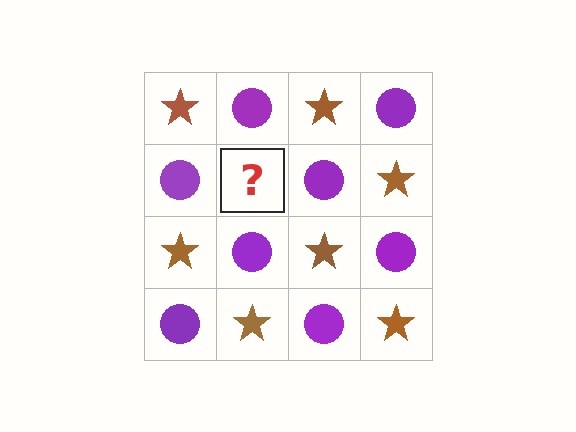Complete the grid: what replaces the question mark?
The question mark should be replaced with a brown star.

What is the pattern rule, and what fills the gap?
The rule is that it alternates brown star and purple circle in a checkerboard pattern. The gap should be filled with a brown star.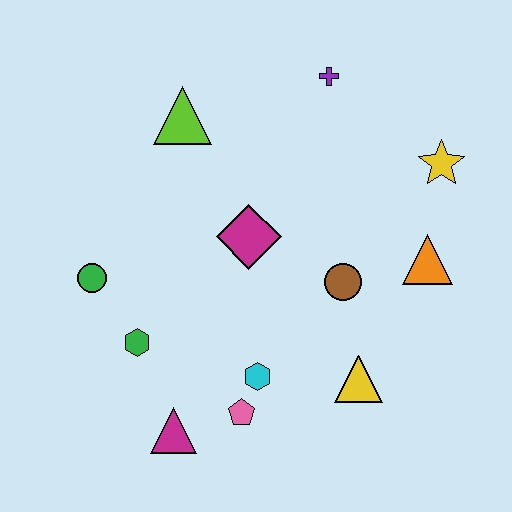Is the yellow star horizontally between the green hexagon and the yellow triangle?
No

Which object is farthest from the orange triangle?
The green circle is farthest from the orange triangle.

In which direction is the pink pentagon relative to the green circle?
The pink pentagon is to the right of the green circle.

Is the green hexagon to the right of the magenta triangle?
No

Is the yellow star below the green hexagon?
No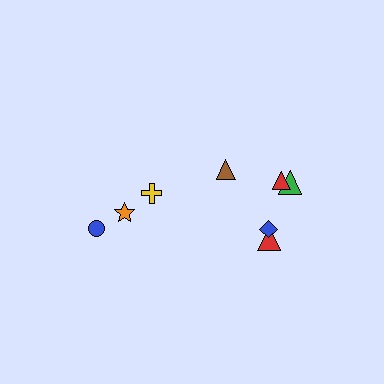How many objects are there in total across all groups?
There are 8 objects.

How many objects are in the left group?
There are 3 objects.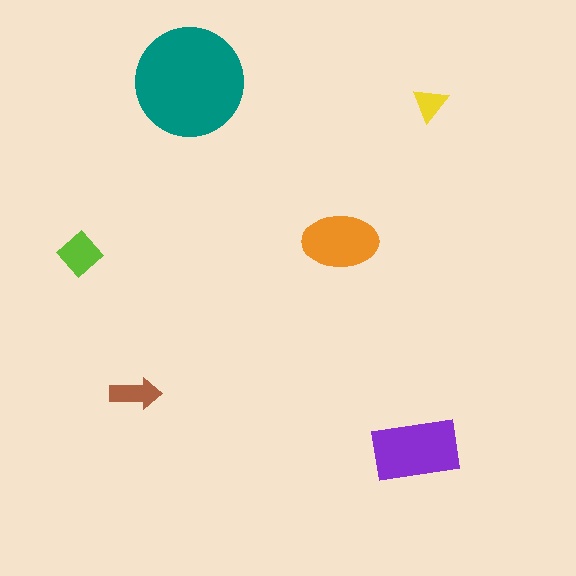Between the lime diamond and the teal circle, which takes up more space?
The teal circle.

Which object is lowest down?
The purple rectangle is bottommost.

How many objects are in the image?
There are 6 objects in the image.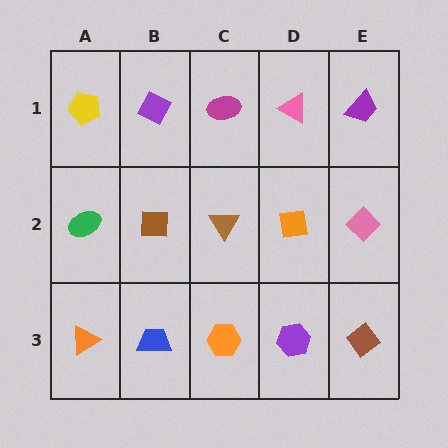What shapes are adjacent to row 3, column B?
A brown square (row 2, column B), an orange triangle (row 3, column A), an orange hexagon (row 3, column C).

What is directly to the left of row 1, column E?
A pink triangle.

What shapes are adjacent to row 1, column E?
A pink diamond (row 2, column E), a pink triangle (row 1, column D).